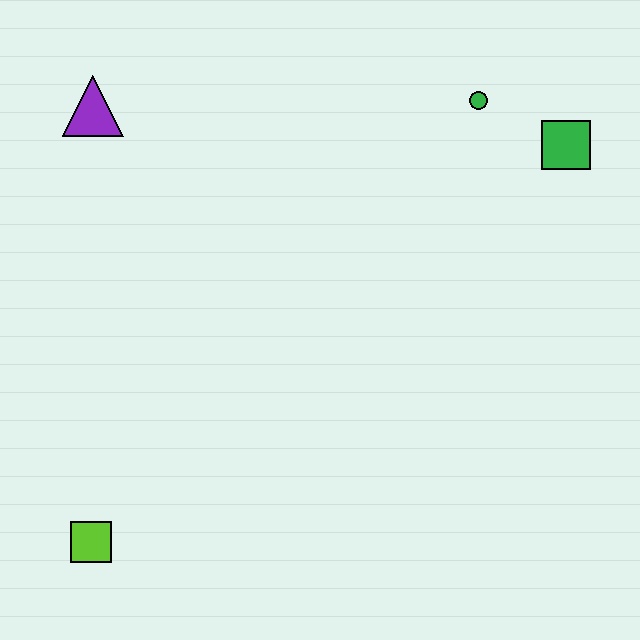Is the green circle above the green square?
Yes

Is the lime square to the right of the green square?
No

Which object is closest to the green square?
The green circle is closest to the green square.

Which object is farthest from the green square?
The lime square is farthest from the green square.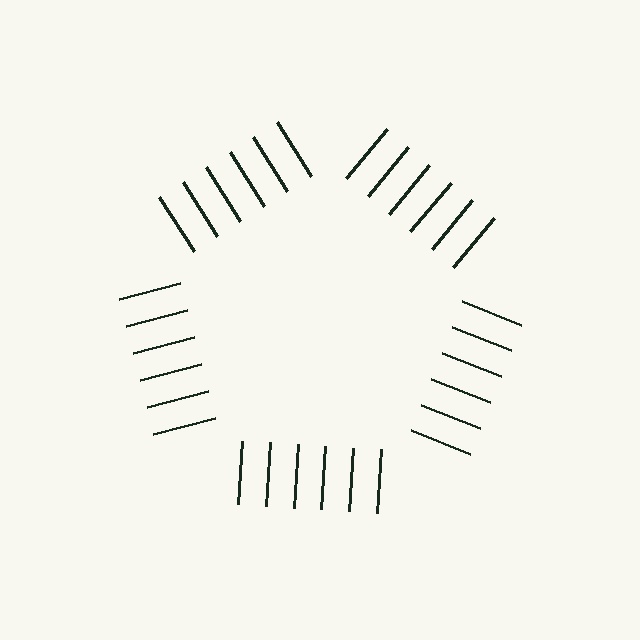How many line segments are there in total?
30 — 6 along each of the 5 edges.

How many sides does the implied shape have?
5 sides — the line-ends trace a pentagon.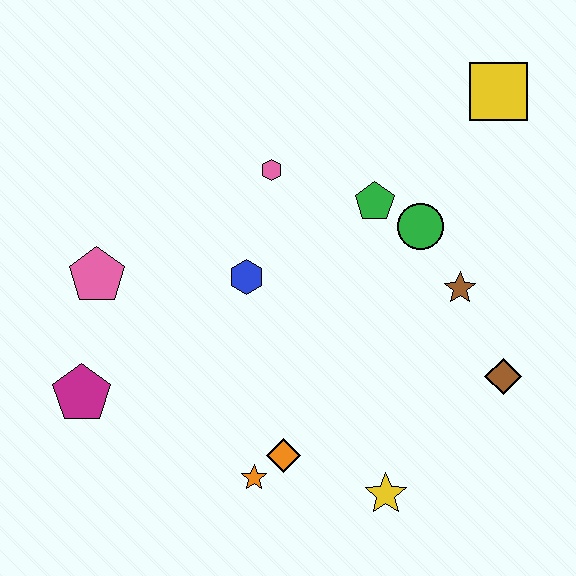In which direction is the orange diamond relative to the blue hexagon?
The orange diamond is below the blue hexagon.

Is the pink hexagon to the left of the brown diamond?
Yes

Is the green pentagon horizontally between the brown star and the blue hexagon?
Yes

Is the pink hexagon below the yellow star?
No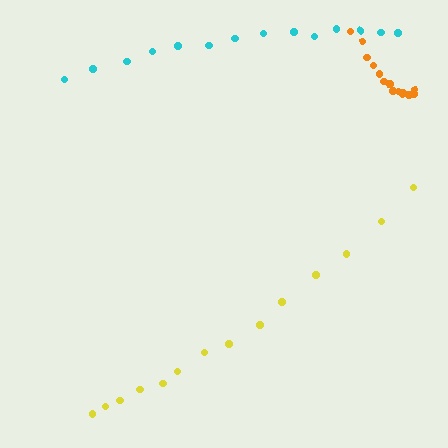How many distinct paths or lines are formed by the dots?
There are 3 distinct paths.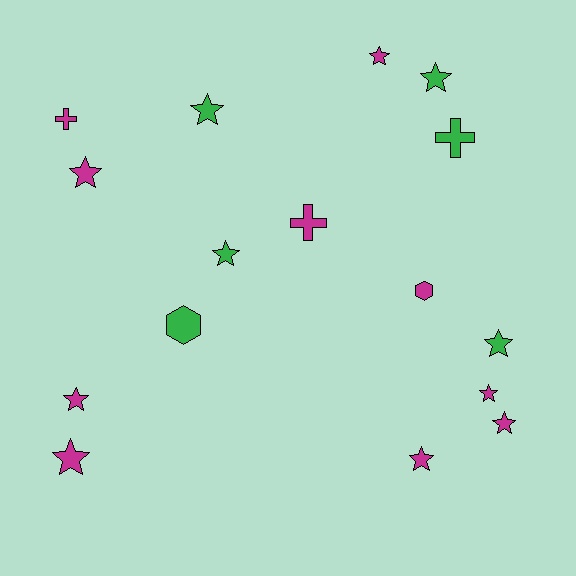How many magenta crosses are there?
There are 2 magenta crosses.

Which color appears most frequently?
Magenta, with 10 objects.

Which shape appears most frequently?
Star, with 11 objects.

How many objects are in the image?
There are 16 objects.